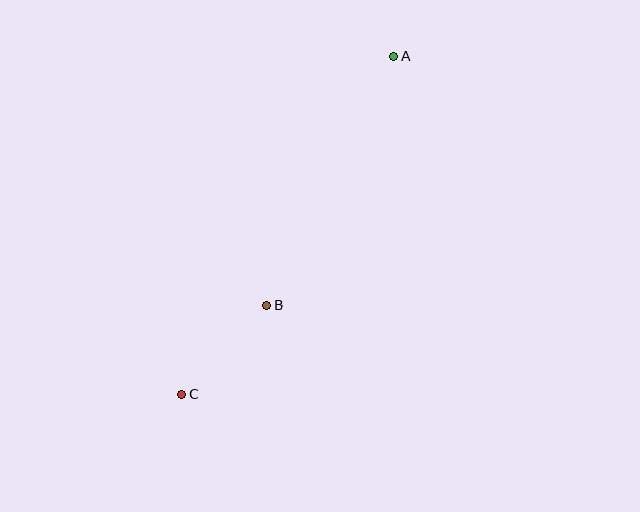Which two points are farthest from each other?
Points A and C are farthest from each other.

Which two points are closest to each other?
Points B and C are closest to each other.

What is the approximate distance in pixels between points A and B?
The distance between A and B is approximately 280 pixels.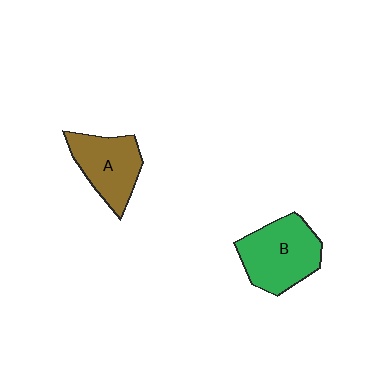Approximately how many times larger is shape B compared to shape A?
Approximately 1.2 times.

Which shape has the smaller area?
Shape A (brown).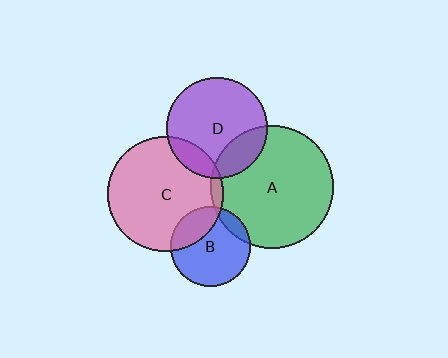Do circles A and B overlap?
Yes.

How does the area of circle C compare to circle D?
Approximately 1.3 times.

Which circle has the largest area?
Circle A (green).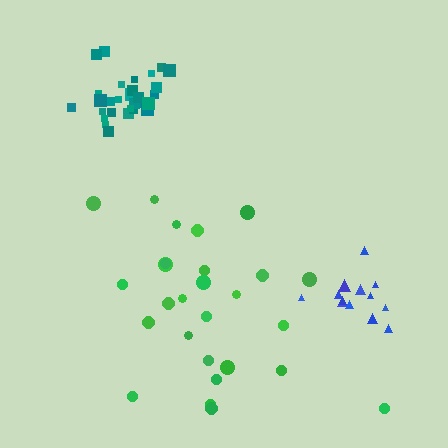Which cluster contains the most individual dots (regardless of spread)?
Teal (29).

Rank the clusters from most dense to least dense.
teal, blue, green.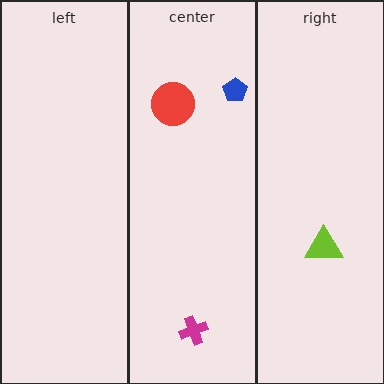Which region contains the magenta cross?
The center region.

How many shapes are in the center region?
3.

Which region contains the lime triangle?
The right region.